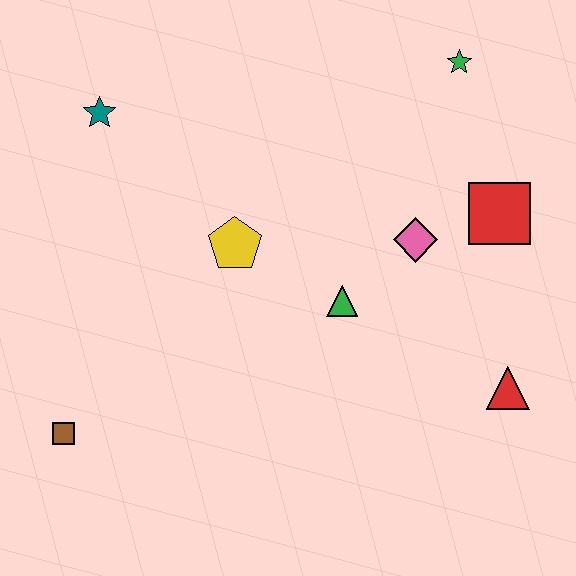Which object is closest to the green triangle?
The pink diamond is closest to the green triangle.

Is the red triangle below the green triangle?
Yes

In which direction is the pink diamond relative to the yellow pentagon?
The pink diamond is to the right of the yellow pentagon.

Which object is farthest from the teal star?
The red triangle is farthest from the teal star.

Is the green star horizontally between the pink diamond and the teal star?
No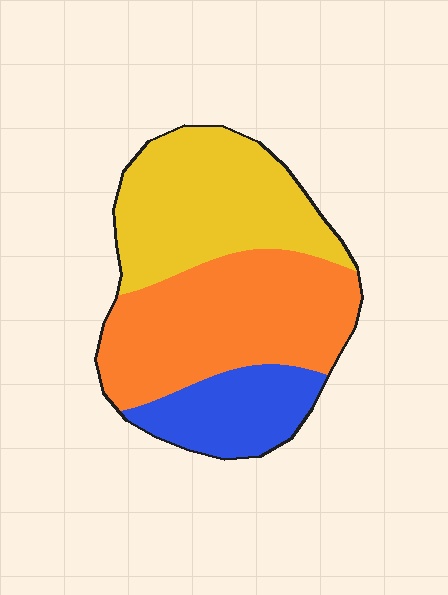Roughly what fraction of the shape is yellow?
Yellow takes up about three eighths (3/8) of the shape.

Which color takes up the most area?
Orange, at roughly 45%.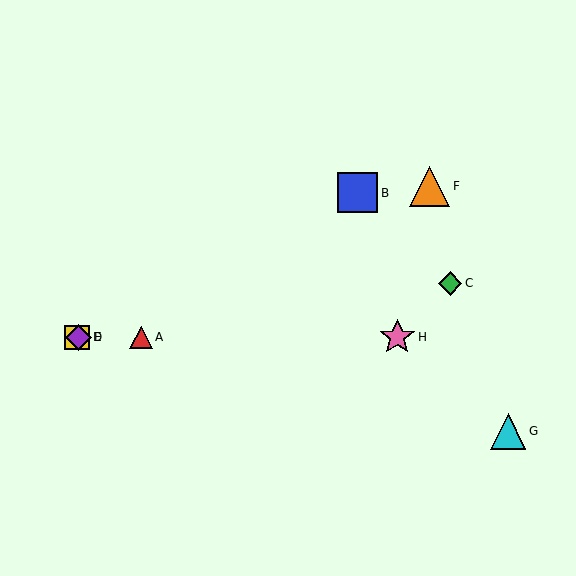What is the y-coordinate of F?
Object F is at y≈186.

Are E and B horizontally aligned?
No, E is at y≈337 and B is at y≈193.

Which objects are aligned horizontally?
Objects A, D, E, H are aligned horizontally.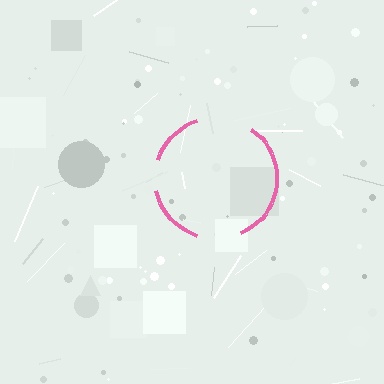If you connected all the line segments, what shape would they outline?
They would outline a circle.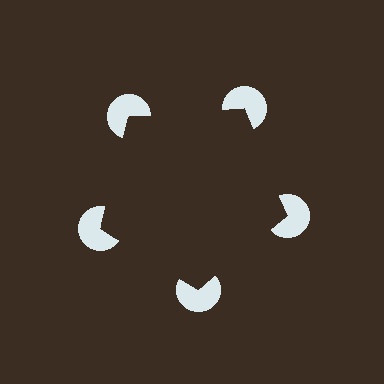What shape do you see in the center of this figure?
An illusory pentagon — its edges are inferred from the aligned wedge cuts in the pac-man discs, not physically drawn.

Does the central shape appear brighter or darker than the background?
It typically appears slightly darker than the background, even though no actual brightness change is drawn.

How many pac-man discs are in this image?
There are 5 — one at each vertex of the illusory pentagon.